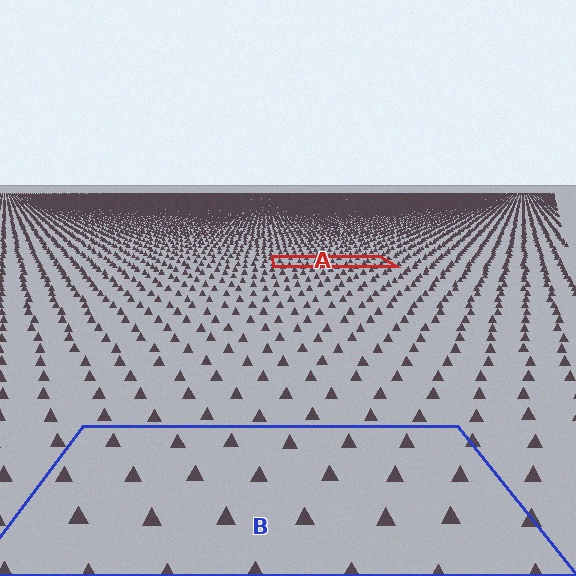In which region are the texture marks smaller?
The texture marks are smaller in region A, because it is farther away.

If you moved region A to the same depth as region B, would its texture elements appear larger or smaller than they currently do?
They would appear larger. At a closer depth, the same texture elements are projected at a bigger on-screen size.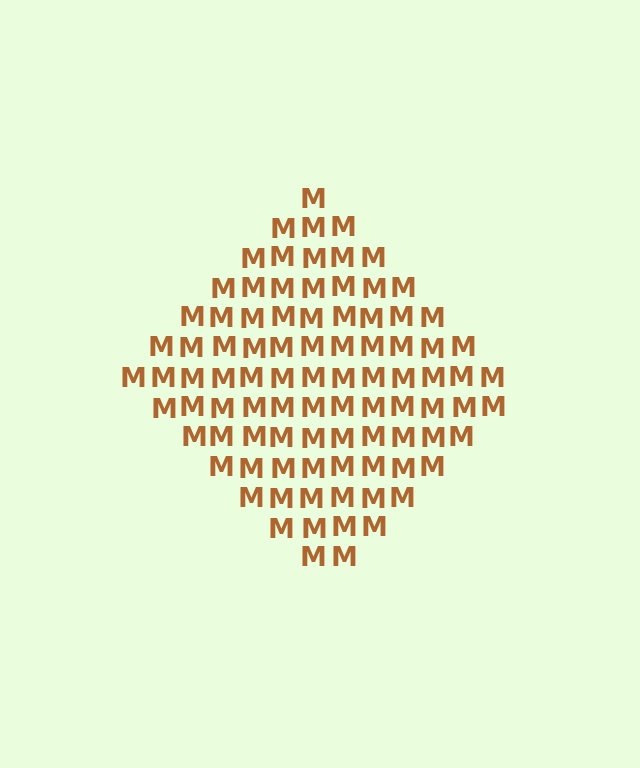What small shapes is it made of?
It is made of small letter M's.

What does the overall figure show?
The overall figure shows a diamond.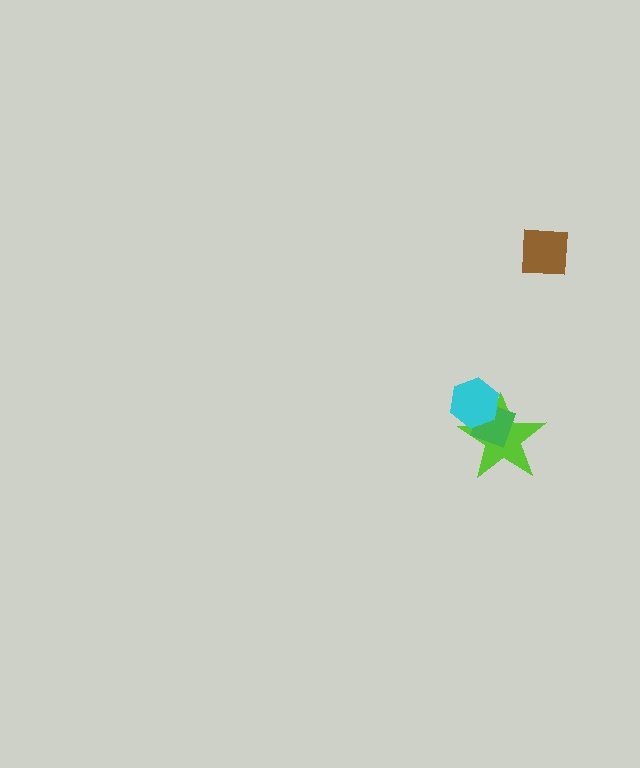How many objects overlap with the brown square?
0 objects overlap with the brown square.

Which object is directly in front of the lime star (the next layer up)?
The green diamond is directly in front of the lime star.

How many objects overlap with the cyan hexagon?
2 objects overlap with the cyan hexagon.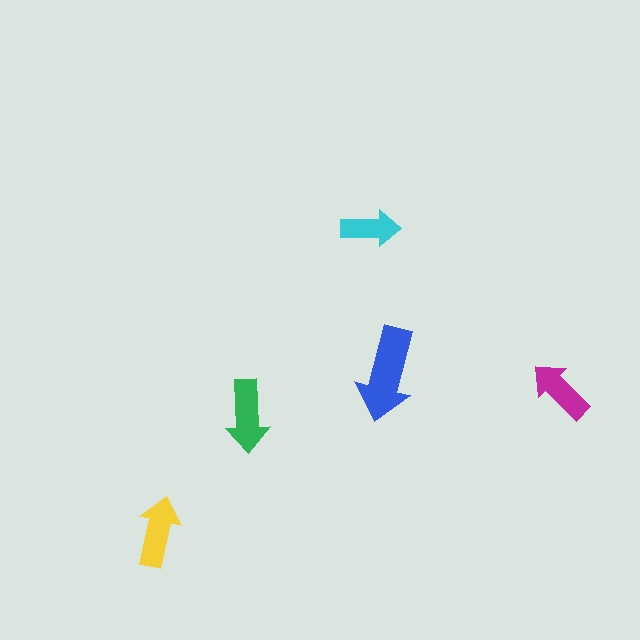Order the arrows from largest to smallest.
the blue one, the green one, the yellow one, the magenta one, the cyan one.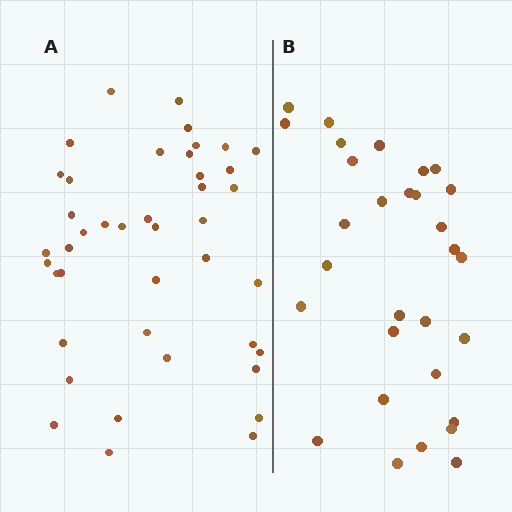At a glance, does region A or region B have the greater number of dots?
Region A (the left region) has more dots.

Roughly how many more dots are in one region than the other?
Region A has roughly 12 or so more dots than region B.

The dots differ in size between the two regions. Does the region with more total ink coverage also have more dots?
No. Region B has more total ink coverage because its dots are larger, but region A actually contains more individual dots. Total area can be misleading — the number of items is what matters here.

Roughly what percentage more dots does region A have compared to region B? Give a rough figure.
About 40% more.